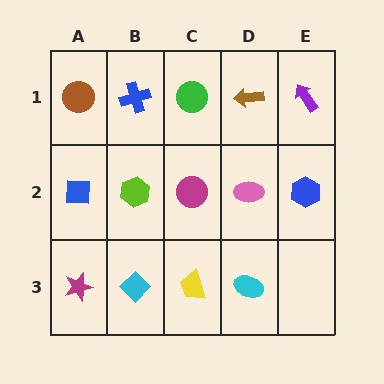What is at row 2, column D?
A pink ellipse.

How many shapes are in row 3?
4 shapes.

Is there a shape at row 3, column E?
No, that cell is empty.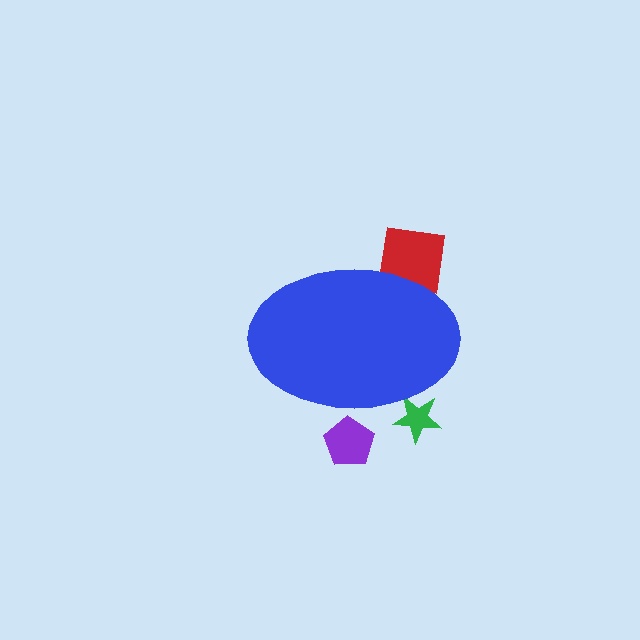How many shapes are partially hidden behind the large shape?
3 shapes are partially hidden.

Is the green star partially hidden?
Yes, the green star is partially hidden behind the blue ellipse.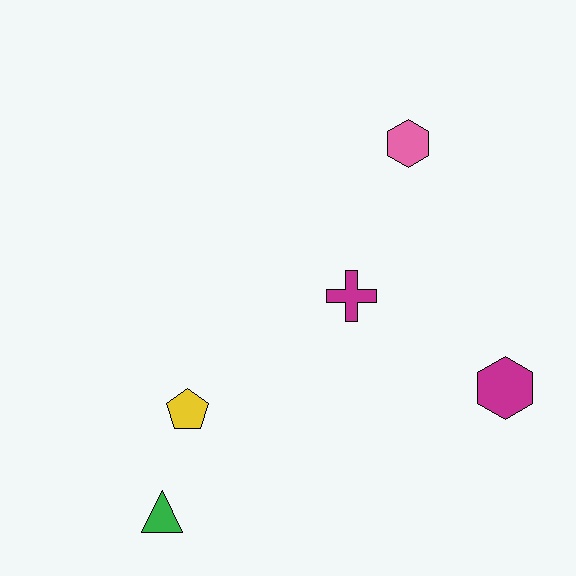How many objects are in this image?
There are 5 objects.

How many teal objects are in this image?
There are no teal objects.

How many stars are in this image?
There are no stars.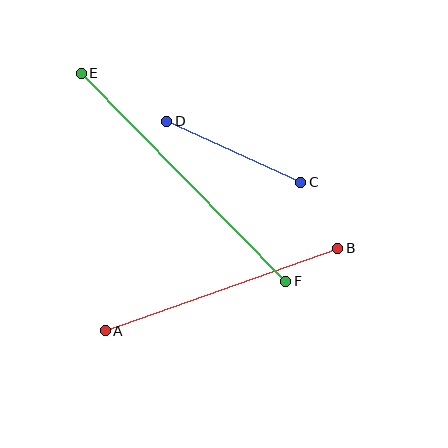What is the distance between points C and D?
The distance is approximately 147 pixels.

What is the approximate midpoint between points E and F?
The midpoint is at approximately (183, 177) pixels.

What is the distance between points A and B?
The distance is approximately 247 pixels.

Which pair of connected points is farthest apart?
Points E and F are farthest apart.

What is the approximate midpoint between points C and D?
The midpoint is at approximately (234, 152) pixels.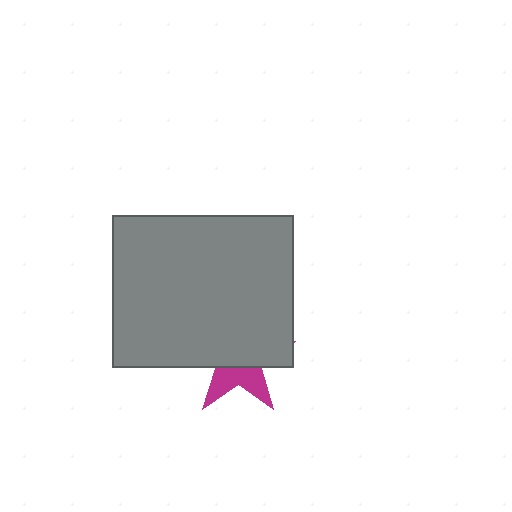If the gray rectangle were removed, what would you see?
You would see the complete magenta star.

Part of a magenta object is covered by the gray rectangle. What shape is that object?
It is a star.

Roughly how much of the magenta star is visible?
A small part of it is visible (roughly 37%).